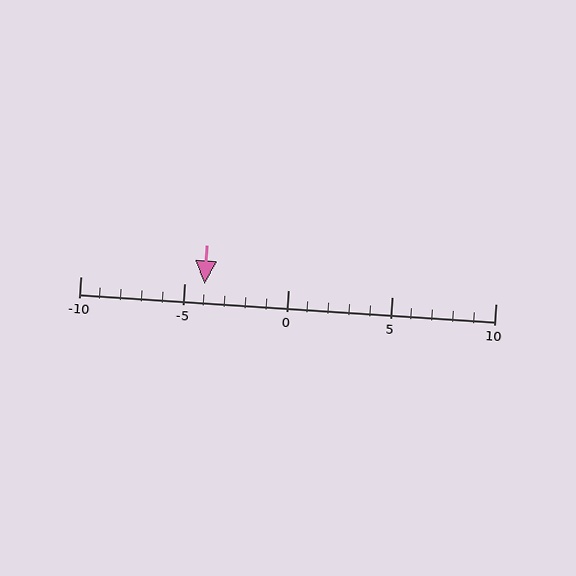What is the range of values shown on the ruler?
The ruler shows values from -10 to 10.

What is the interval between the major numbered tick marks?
The major tick marks are spaced 5 units apart.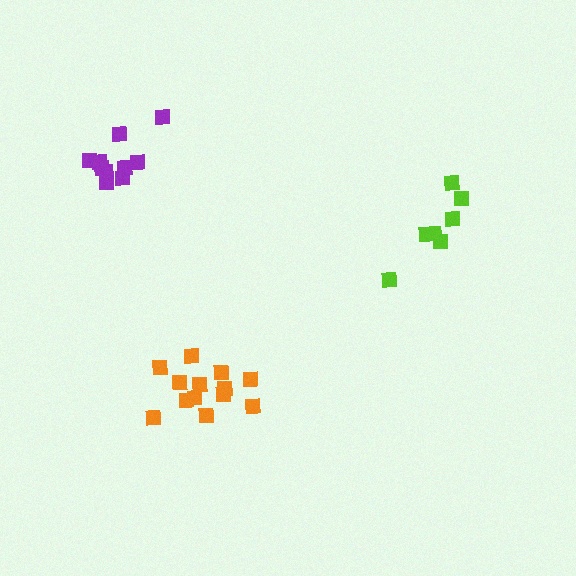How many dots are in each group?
Group 1: 7 dots, Group 2: 13 dots, Group 3: 10 dots (30 total).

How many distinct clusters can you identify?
There are 3 distinct clusters.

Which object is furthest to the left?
The purple cluster is leftmost.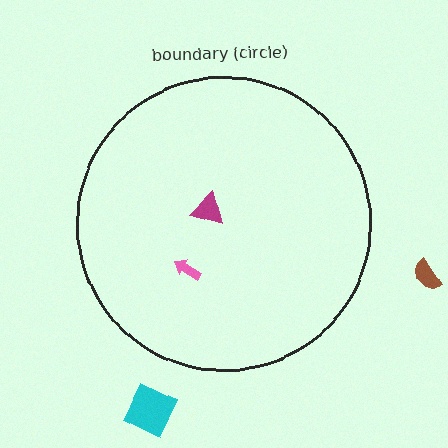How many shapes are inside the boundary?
2 inside, 2 outside.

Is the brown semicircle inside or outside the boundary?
Outside.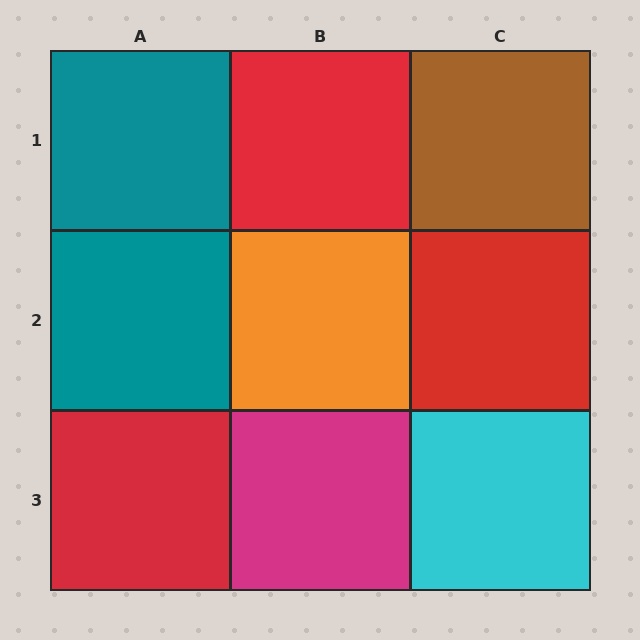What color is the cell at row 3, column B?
Magenta.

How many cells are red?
3 cells are red.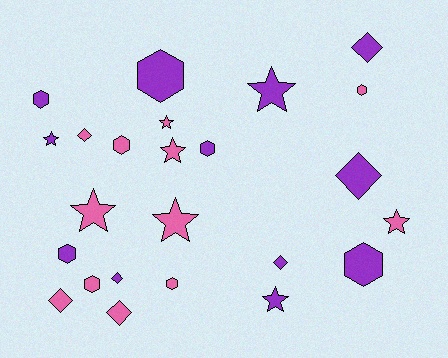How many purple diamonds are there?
There are 4 purple diamonds.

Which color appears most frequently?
Pink, with 12 objects.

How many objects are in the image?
There are 24 objects.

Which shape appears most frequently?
Hexagon, with 9 objects.